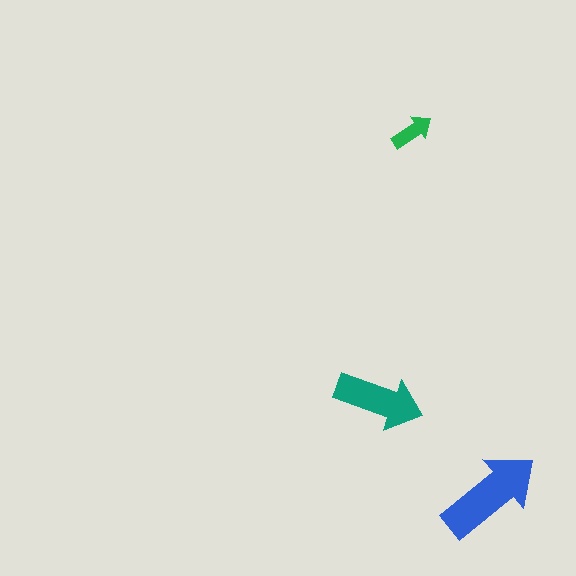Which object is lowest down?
The blue arrow is bottommost.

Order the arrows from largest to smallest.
the blue one, the teal one, the green one.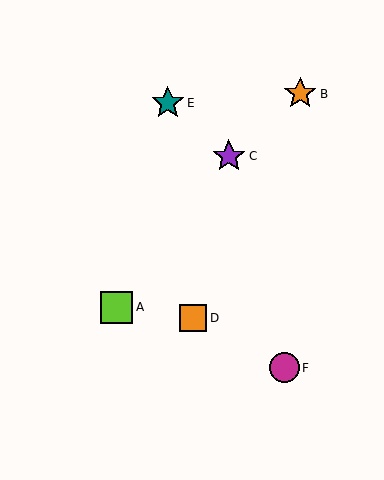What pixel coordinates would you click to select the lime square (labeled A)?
Click at (117, 307) to select the lime square A.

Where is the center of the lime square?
The center of the lime square is at (117, 307).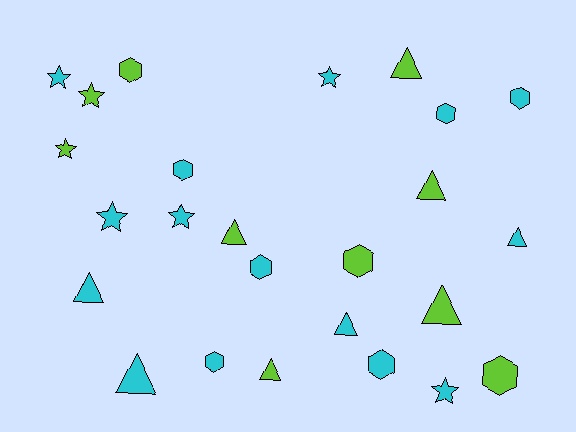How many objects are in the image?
There are 25 objects.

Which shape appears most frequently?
Hexagon, with 9 objects.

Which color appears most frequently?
Cyan, with 15 objects.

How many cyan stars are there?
There are 5 cyan stars.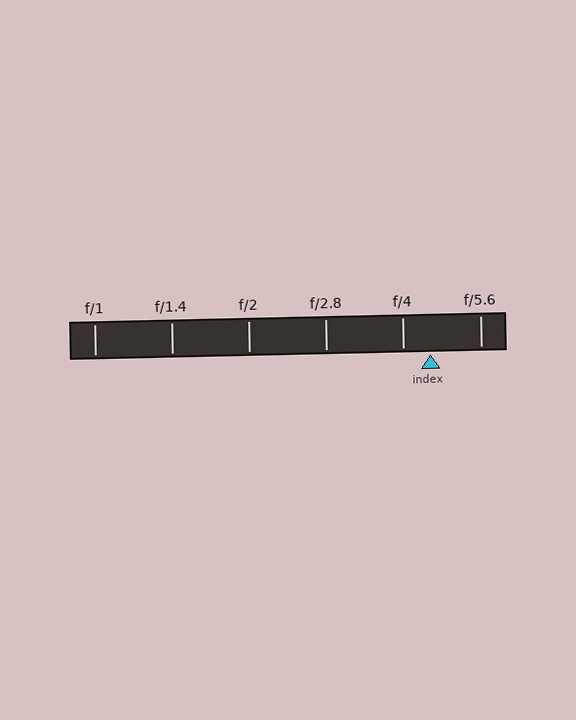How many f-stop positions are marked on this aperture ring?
There are 6 f-stop positions marked.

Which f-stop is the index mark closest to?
The index mark is closest to f/4.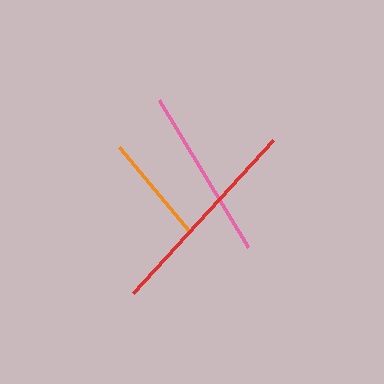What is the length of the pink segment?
The pink segment is approximately 172 pixels long.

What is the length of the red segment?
The red segment is approximately 207 pixels long.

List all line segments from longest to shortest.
From longest to shortest: red, pink, orange.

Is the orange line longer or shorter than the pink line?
The pink line is longer than the orange line.